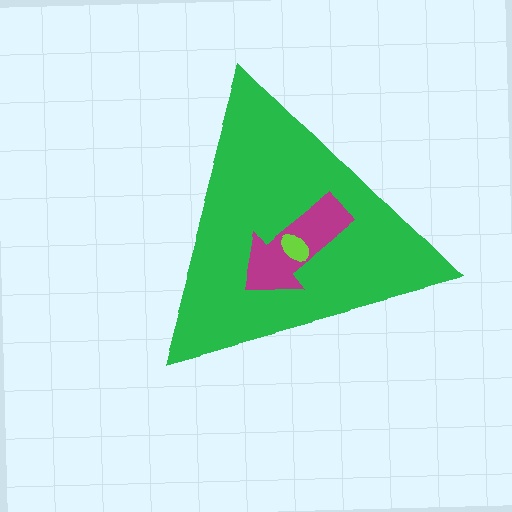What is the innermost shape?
The lime ellipse.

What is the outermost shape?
The green triangle.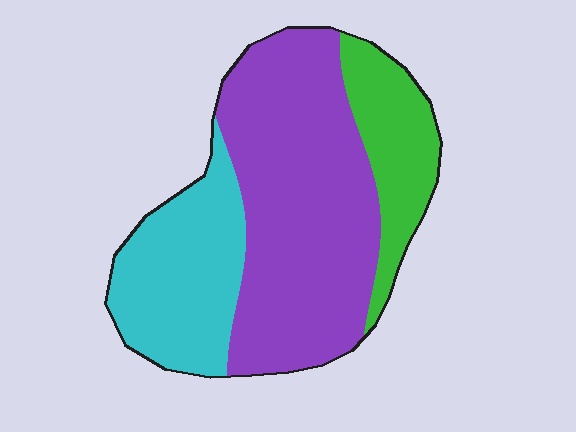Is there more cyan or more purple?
Purple.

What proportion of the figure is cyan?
Cyan takes up between a quarter and a half of the figure.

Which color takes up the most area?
Purple, at roughly 55%.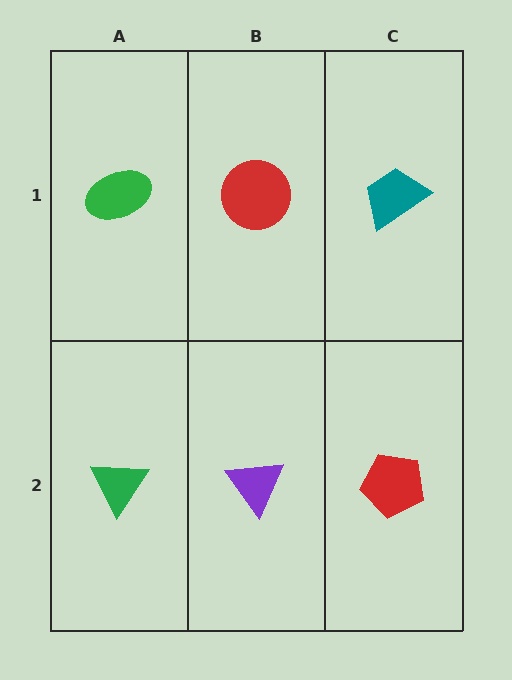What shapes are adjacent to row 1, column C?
A red pentagon (row 2, column C), a red circle (row 1, column B).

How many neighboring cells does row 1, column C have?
2.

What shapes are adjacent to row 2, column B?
A red circle (row 1, column B), a green triangle (row 2, column A), a red pentagon (row 2, column C).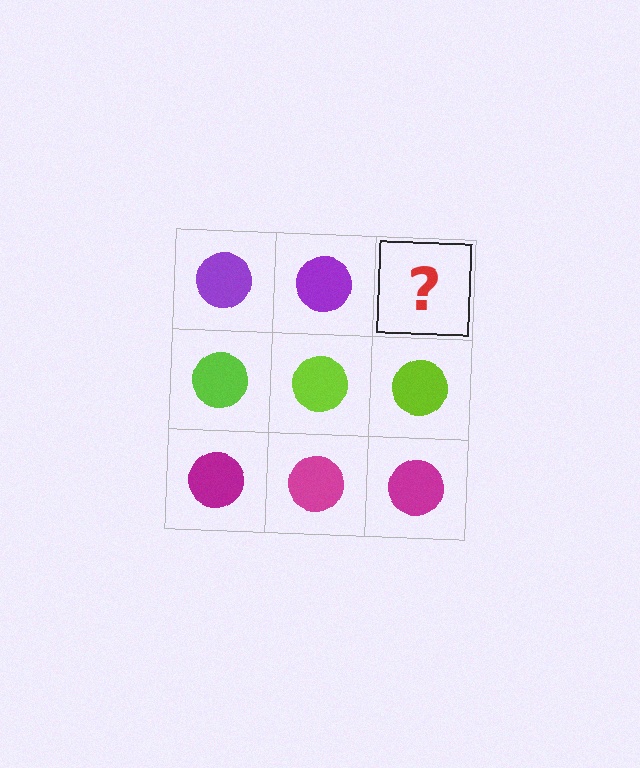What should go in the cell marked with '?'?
The missing cell should contain a purple circle.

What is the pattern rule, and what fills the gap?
The rule is that each row has a consistent color. The gap should be filled with a purple circle.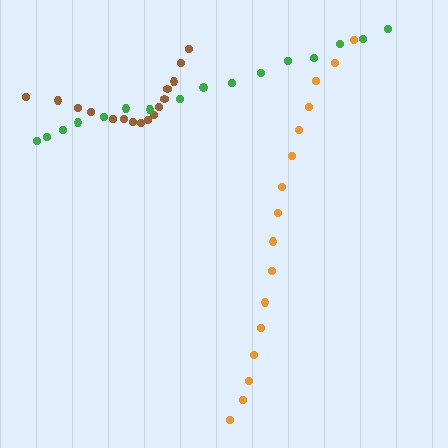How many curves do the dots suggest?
There are 3 distinct paths.